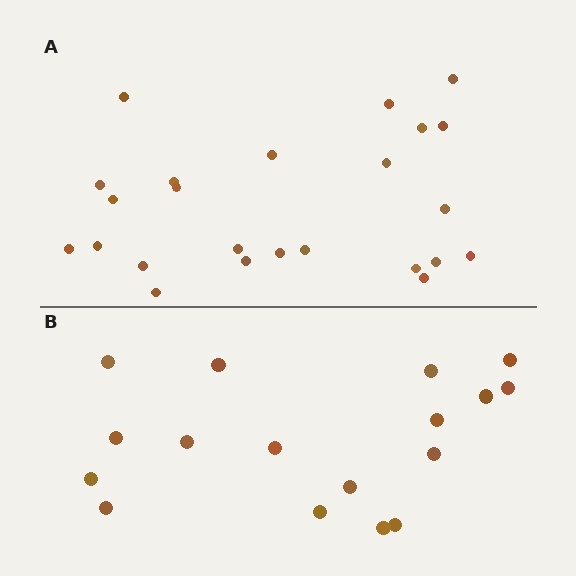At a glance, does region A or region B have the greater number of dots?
Region A (the top region) has more dots.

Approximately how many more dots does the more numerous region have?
Region A has roughly 8 or so more dots than region B.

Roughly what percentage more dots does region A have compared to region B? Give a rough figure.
About 40% more.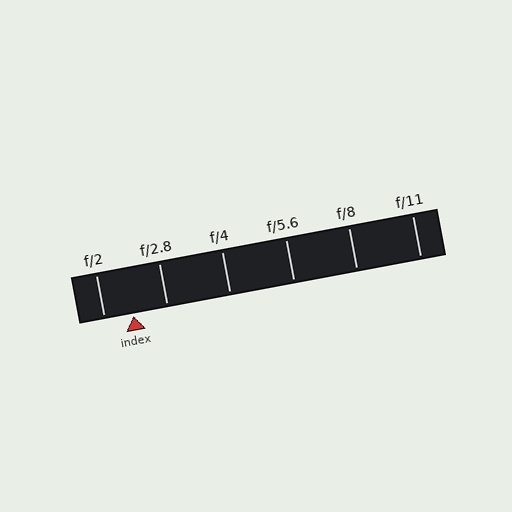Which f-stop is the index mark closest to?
The index mark is closest to f/2.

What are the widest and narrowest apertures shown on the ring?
The widest aperture shown is f/2 and the narrowest is f/11.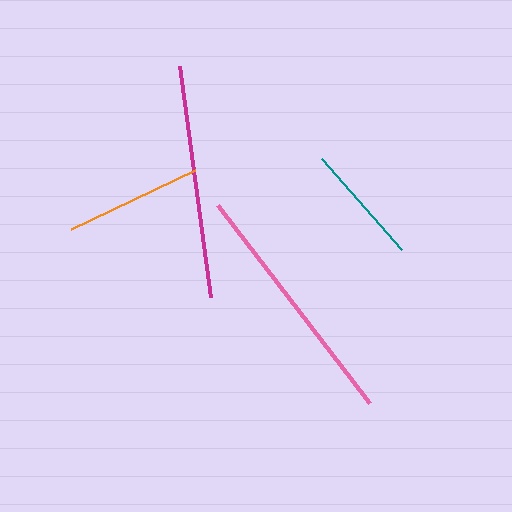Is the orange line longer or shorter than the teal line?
The orange line is longer than the teal line.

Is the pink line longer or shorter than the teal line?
The pink line is longer than the teal line.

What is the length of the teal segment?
The teal segment is approximately 121 pixels long.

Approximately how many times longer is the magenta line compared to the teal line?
The magenta line is approximately 1.9 times the length of the teal line.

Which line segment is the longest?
The pink line is the longest at approximately 249 pixels.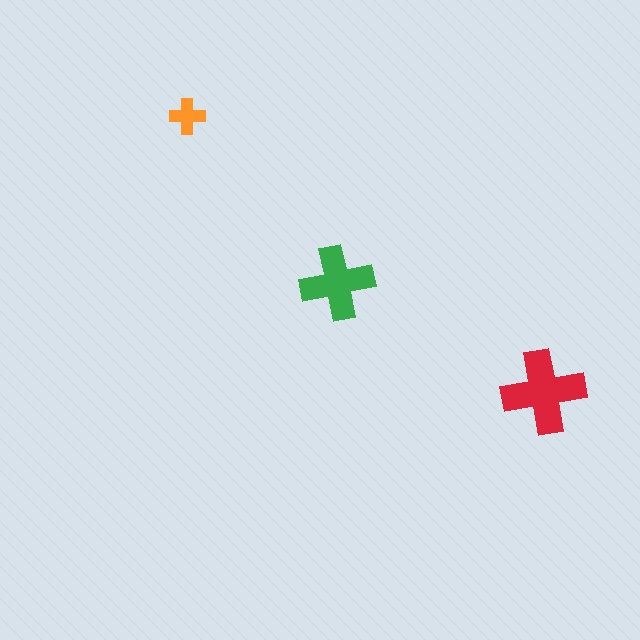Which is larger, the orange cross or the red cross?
The red one.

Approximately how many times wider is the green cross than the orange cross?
About 2 times wider.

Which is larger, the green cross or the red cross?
The red one.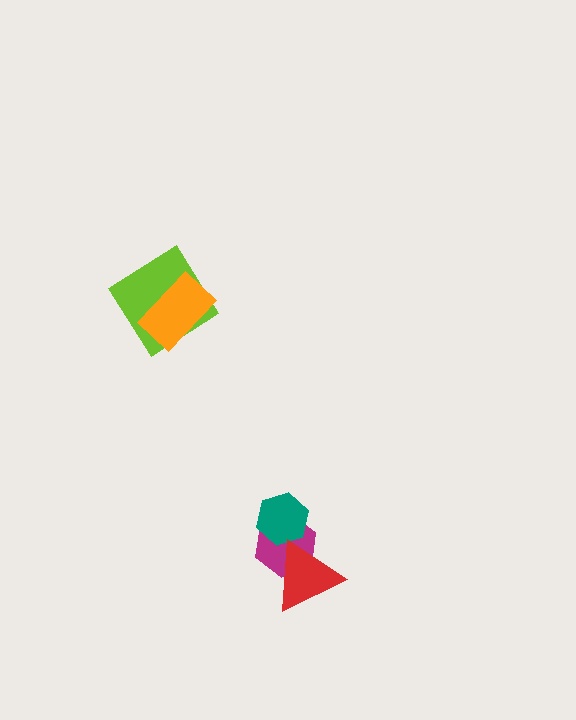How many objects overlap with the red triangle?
1 object overlaps with the red triangle.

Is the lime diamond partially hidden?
Yes, it is partially covered by another shape.